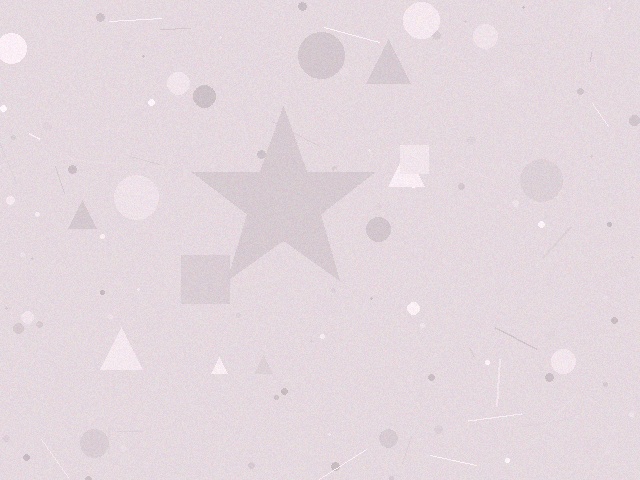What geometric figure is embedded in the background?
A star is embedded in the background.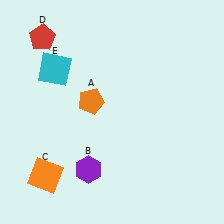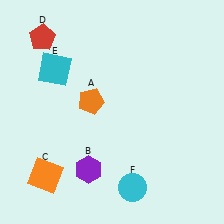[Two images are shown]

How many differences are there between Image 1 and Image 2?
There is 1 difference between the two images.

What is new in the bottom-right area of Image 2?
A cyan circle (F) was added in the bottom-right area of Image 2.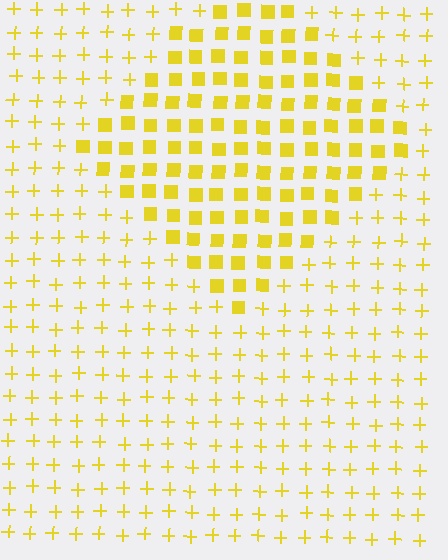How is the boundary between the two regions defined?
The boundary is defined by a change in element shape: squares inside vs. plus signs outside. All elements share the same color and spacing.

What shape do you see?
I see a diamond.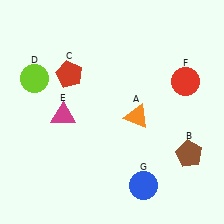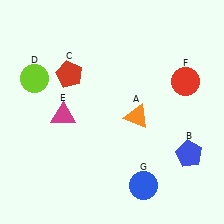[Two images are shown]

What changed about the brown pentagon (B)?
In Image 1, B is brown. In Image 2, it changed to blue.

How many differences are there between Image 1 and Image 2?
There is 1 difference between the two images.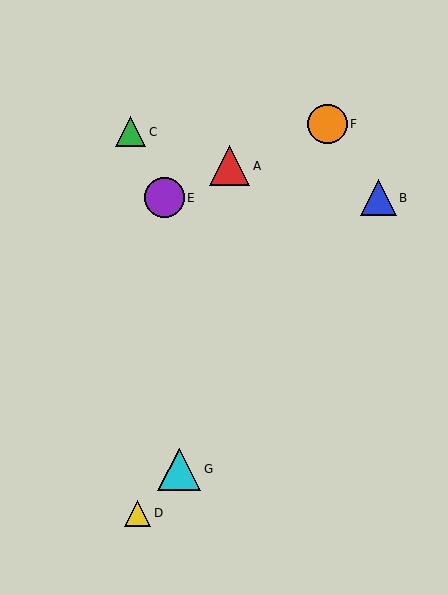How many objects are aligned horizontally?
2 objects (B, E) are aligned horizontally.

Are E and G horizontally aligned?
No, E is at y≈198 and G is at y≈469.